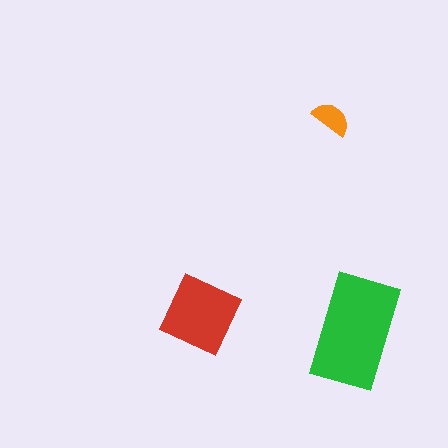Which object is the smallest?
The orange semicircle.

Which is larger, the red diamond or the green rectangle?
The green rectangle.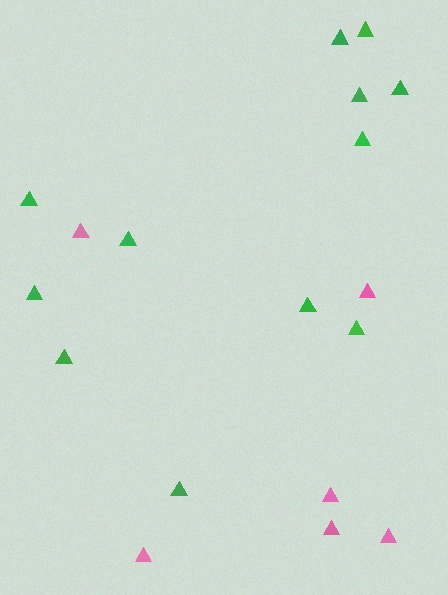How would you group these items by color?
There are 2 groups: one group of pink triangles (6) and one group of green triangles (12).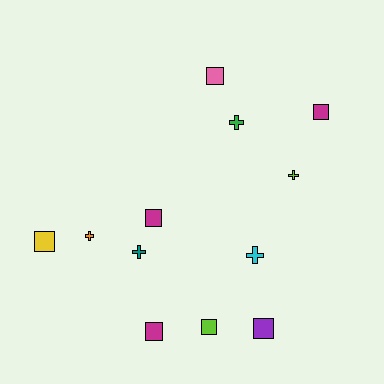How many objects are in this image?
There are 12 objects.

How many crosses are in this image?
There are 5 crosses.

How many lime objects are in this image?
There are 2 lime objects.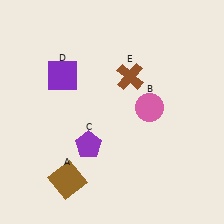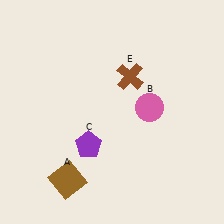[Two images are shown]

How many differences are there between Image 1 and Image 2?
There is 1 difference between the two images.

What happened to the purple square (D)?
The purple square (D) was removed in Image 2. It was in the top-left area of Image 1.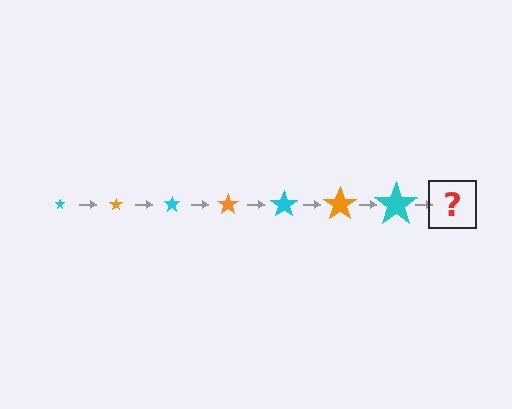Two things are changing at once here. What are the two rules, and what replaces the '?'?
The two rules are that the star grows larger each step and the color cycles through cyan and orange. The '?' should be an orange star, larger than the previous one.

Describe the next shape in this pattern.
It should be an orange star, larger than the previous one.